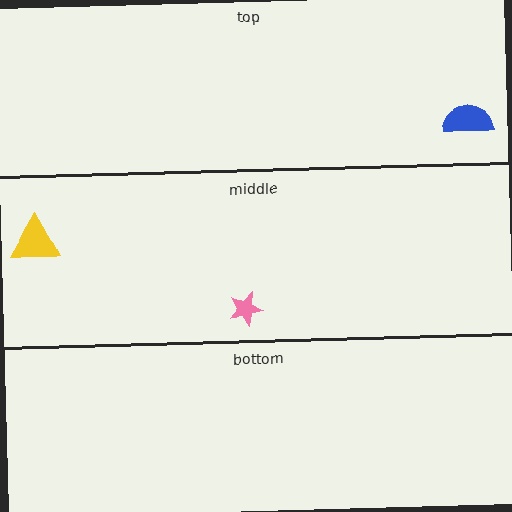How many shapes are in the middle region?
2.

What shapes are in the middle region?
The yellow triangle, the pink star.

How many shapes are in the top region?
1.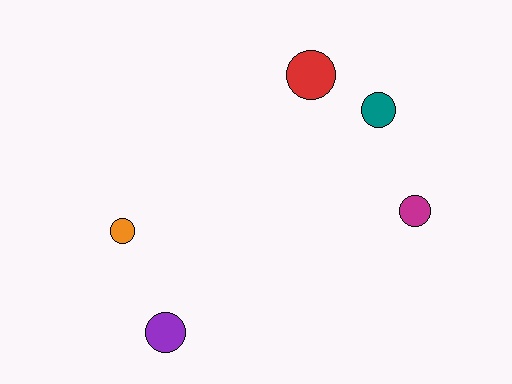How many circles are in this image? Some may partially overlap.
There are 5 circles.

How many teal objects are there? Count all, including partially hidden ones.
There is 1 teal object.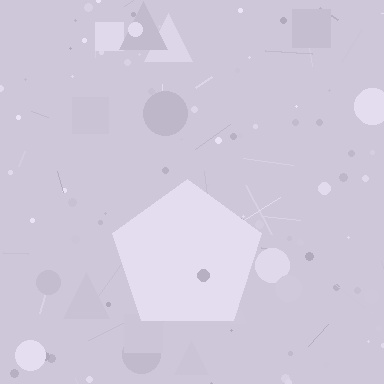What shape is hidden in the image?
A pentagon is hidden in the image.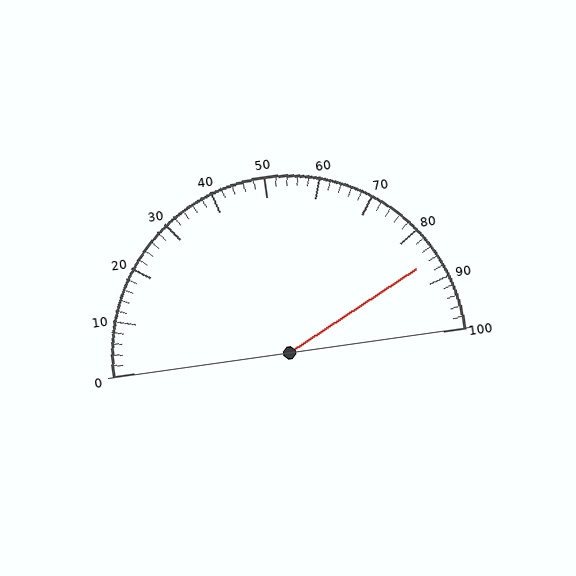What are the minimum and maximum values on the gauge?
The gauge ranges from 0 to 100.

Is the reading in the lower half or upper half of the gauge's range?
The reading is in the upper half of the range (0 to 100).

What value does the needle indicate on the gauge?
The needle indicates approximately 86.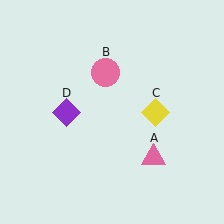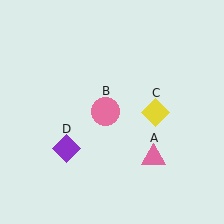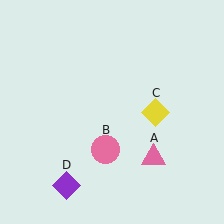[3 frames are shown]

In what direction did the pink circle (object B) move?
The pink circle (object B) moved down.